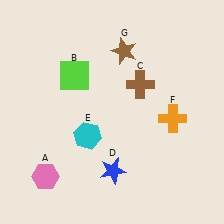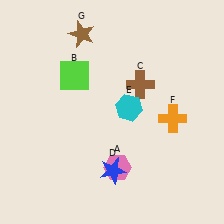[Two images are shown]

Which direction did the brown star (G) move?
The brown star (G) moved left.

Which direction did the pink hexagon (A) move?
The pink hexagon (A) moved right.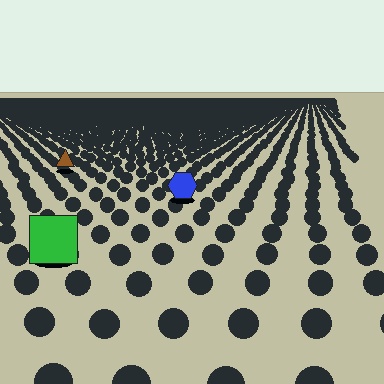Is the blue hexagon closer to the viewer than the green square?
No. The green square is closer — you can tell from the texture gradient: the ground texture is coarser near it.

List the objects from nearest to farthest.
From nearest to farthest: the green square, the blue hexagon, the brown triangle.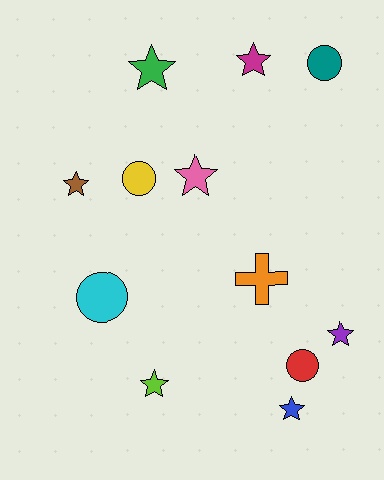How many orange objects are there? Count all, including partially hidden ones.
There is 1 orange object.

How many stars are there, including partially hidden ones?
There are 7 stars.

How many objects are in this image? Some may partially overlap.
There are 12 objects.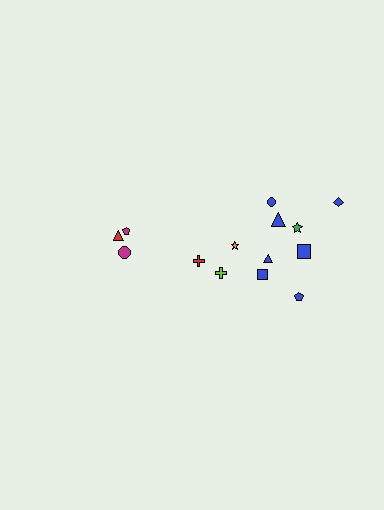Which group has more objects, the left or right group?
The right group.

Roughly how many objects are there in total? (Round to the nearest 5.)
Roughly 15 objects in total.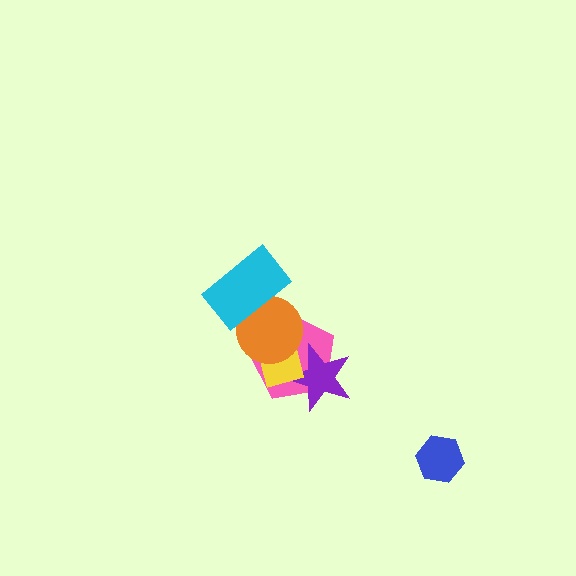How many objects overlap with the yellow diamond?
3 objects overlap with the yellow diamond.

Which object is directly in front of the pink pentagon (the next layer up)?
The purple star is directly in front of the pink pentagon.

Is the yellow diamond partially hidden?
Yes, it is partially covered by another shape.